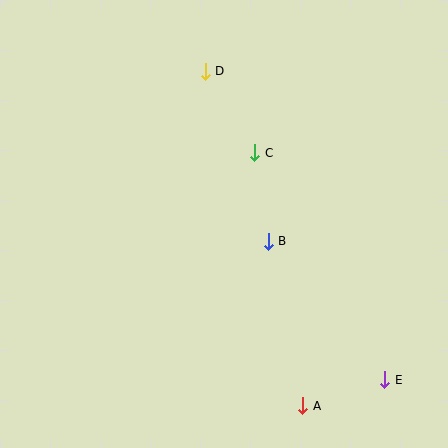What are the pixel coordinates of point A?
Point A is at (303, 406).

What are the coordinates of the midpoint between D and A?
The midpoint between D and A is at (254, 238).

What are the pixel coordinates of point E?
Point E is at (385, 380).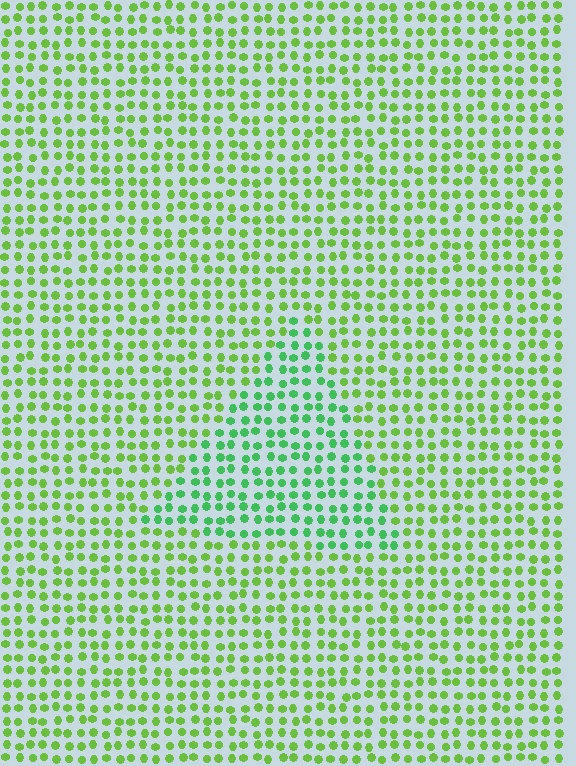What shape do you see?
I see a triangle.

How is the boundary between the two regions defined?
The boundary is defined purely by a slight shift in hue (about 32 degrees). Spacing, size, and orientation are identical on both sides.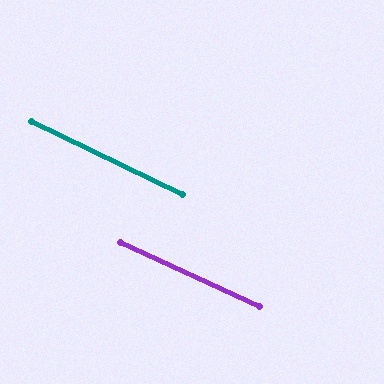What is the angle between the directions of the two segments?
Approximately 1 degree.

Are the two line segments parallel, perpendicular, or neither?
Parallel — their directions differ by only 1.5°.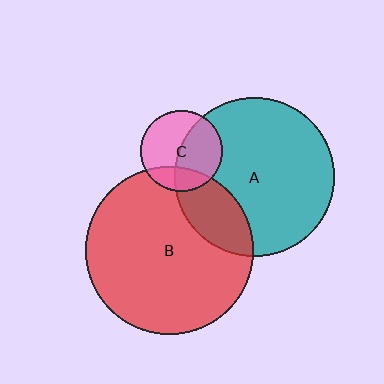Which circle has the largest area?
Circle B (red).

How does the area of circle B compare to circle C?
Approximately 4.2 times.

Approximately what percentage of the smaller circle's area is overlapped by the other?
Approximately 25%.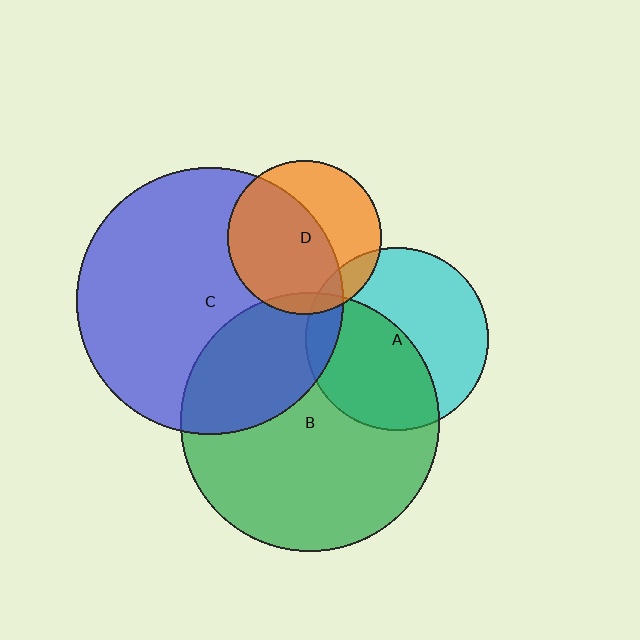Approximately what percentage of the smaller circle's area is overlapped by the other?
Approximately 10%.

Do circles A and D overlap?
Yes.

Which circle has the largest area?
Circle C (blue).